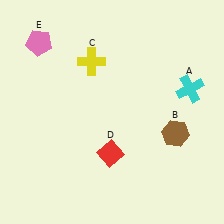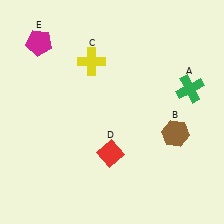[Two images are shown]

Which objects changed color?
A changed from cyan to green. E changed from pink to magenta.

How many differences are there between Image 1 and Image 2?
There are 2 differences between the two images.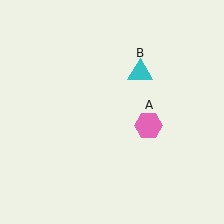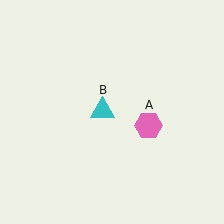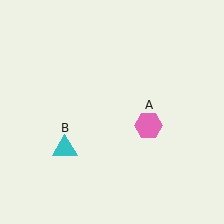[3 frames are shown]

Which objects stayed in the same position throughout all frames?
Pink hexagon (object A) remained stationary.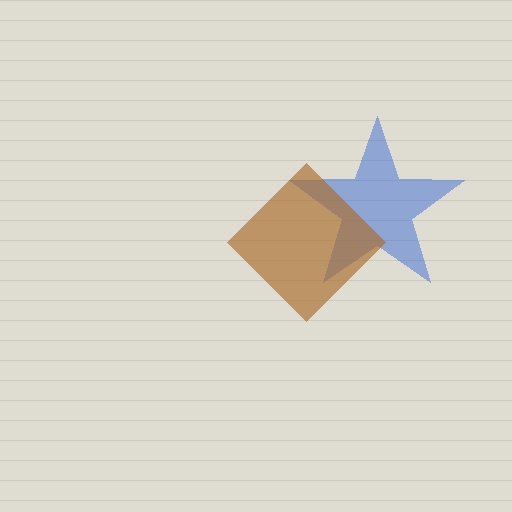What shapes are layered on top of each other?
The layered shapes are: a blue star, a brown diamond.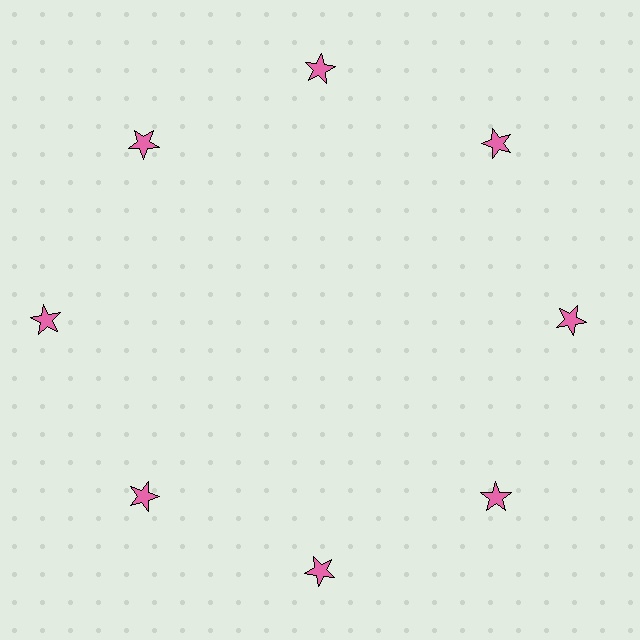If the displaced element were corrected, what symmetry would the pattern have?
It would have 8-fold rotational symmetry — the pattern would map onto itself every 45 degrees.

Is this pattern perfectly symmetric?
No. The 8 pink stars are arranged in a ring, but one element near the 9 o'clock position is pushed outward from the center, breaking the 8-fold rotational symmetry.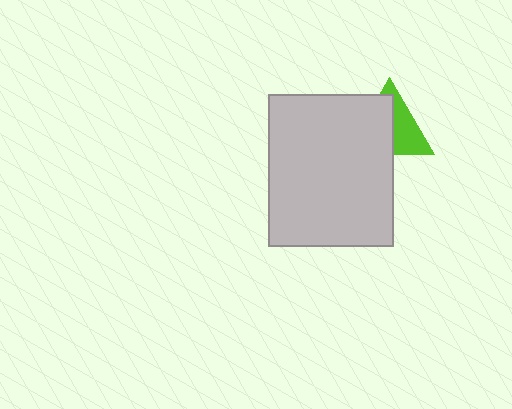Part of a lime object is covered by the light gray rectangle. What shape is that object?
It is a triangle.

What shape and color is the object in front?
The object in front is a light gray rectangle.